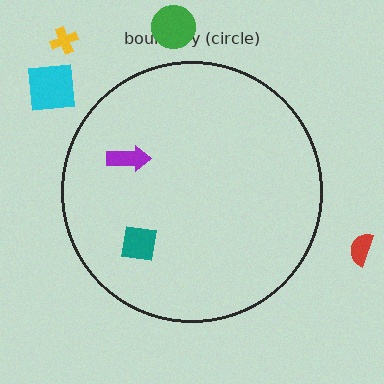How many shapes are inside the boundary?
2 inside, 4 outside.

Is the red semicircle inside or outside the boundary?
Outside.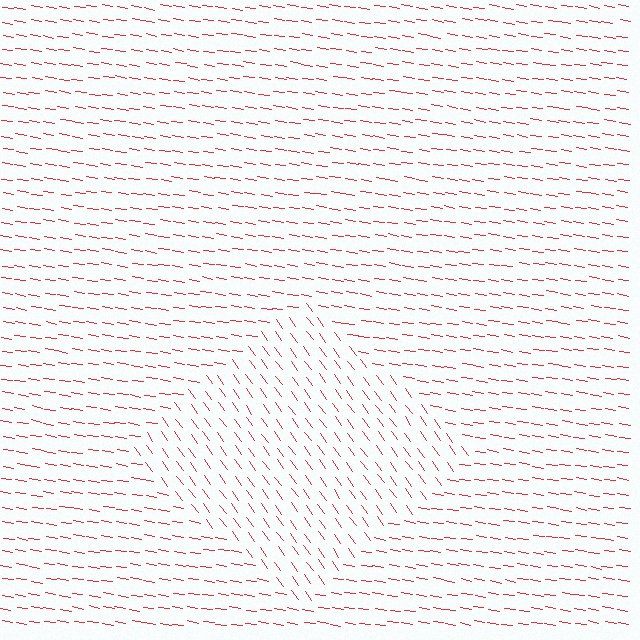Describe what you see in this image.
The image is filled with small red line segments. A diamond region in the image has lines oriented differently from the surrounding lines, creating a visible texture boundary.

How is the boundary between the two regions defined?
The boundary is defined purely by a change in line orientation (approximately 45 degrees difference). All lines are the same color and thickness.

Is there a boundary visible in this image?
Yes, there is a texture boundary formed by a change in line orientation.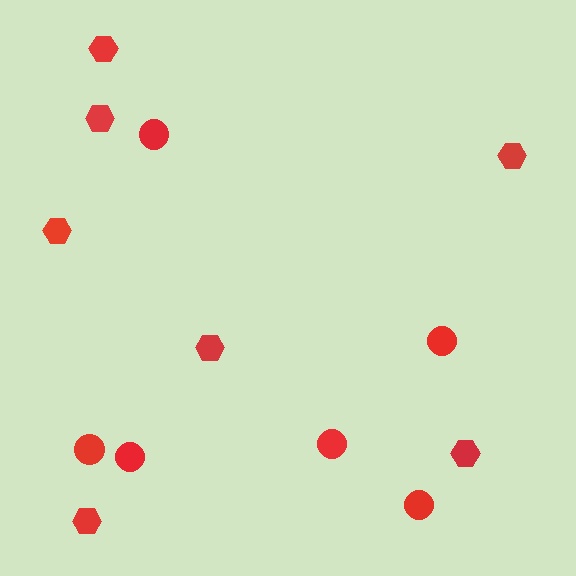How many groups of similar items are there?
There are 2 groups: one group of circles (6) and one group of hexagons (7).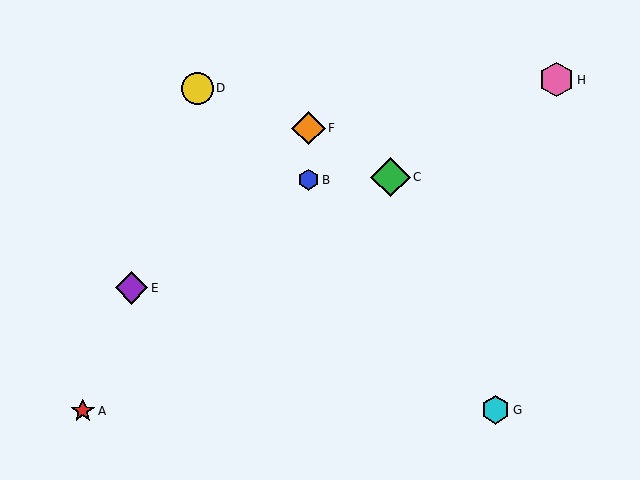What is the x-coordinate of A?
Object A is at x≈83.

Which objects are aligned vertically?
Objects B, F are aligned vertically.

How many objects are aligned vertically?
2 objects (B, F) are aligned vertically.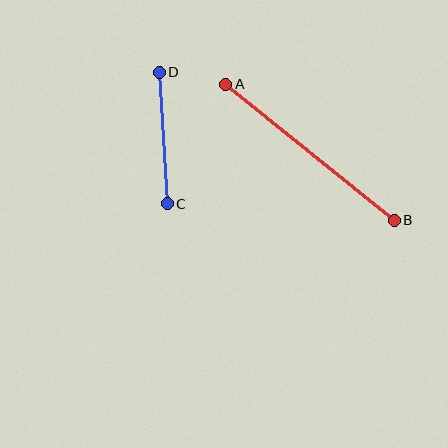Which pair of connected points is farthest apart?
Points A and B are farthest apart.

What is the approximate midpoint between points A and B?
The midpoint is at approximately (310, 152) pixels.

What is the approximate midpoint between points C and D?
The midpoint is at approximately (163, 138) pixels.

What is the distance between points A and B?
The distance is approximately 217 pixels.